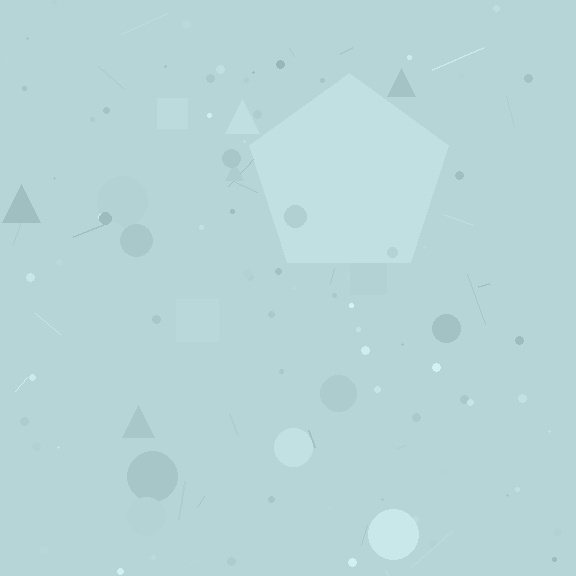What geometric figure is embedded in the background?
A pentagon is embedded in the background.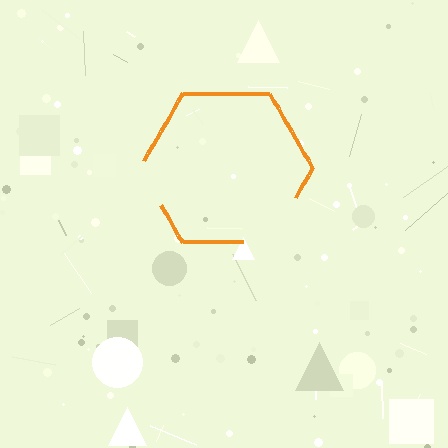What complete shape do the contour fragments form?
The contour fragments form a hexagon.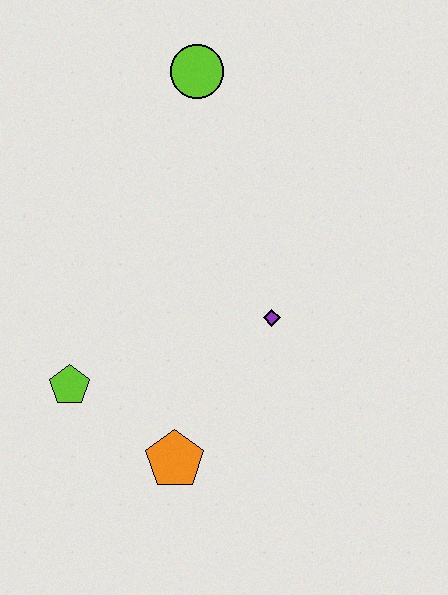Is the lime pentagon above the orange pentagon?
Yes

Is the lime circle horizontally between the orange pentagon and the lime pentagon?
No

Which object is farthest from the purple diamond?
The lime circle is farthest from the purple diamond.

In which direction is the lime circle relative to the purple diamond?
The lime circle is above the purple diamond.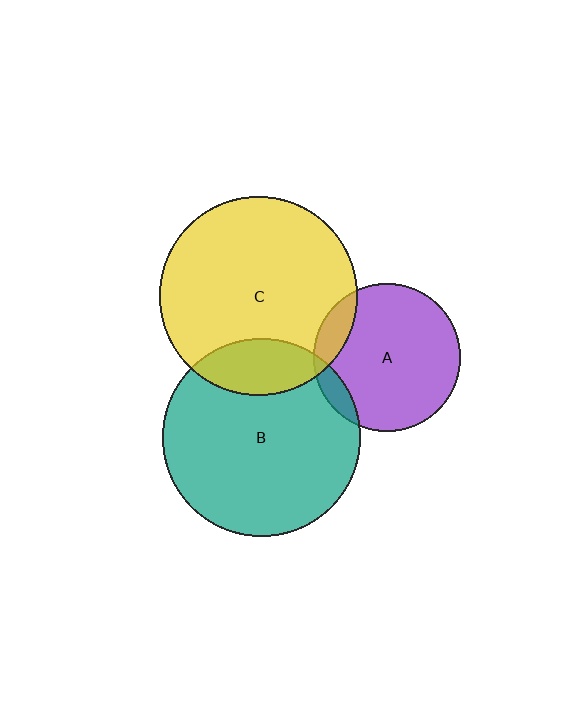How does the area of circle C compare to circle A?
Approximately 1.8 times.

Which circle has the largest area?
Circle C (yellow).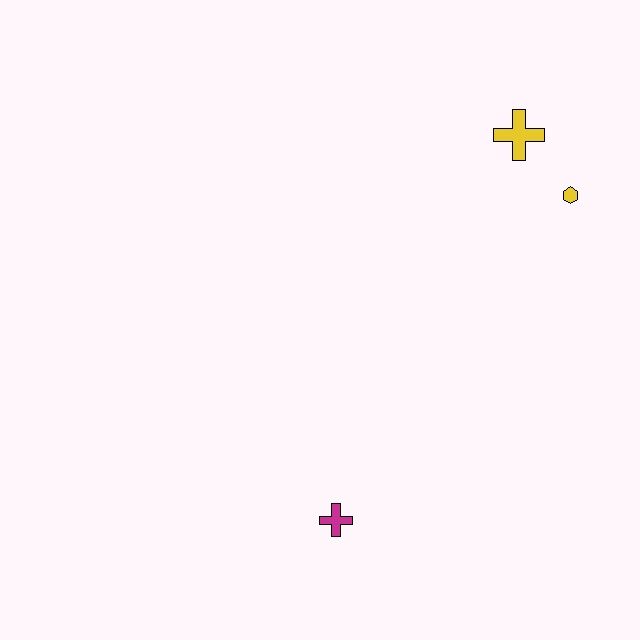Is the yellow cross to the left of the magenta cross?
No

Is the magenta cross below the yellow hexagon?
Yes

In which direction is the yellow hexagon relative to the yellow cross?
The yellow hexagon is below the yellow cross.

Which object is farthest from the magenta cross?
The yellow cross is farthest from the magenta cross.